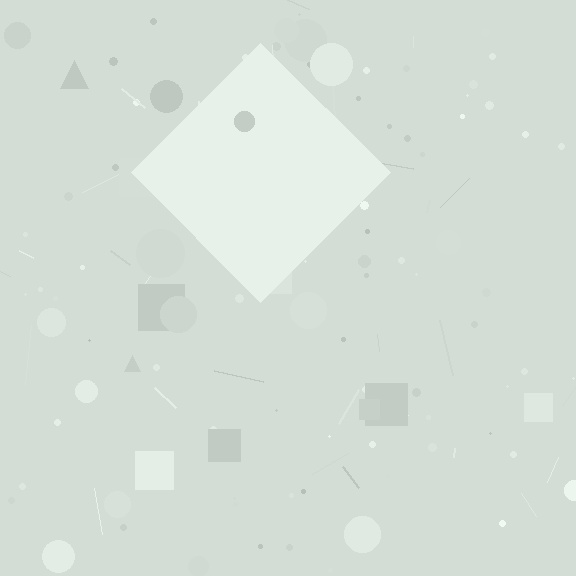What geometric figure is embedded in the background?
A diamond is embedded in the background.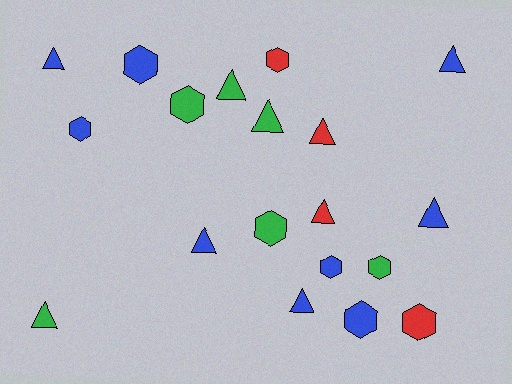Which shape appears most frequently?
Triangle, with 10 objects.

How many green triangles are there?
There are 3 green triangles.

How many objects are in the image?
There are 19 objects.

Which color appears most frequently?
Blue, with 9 objects.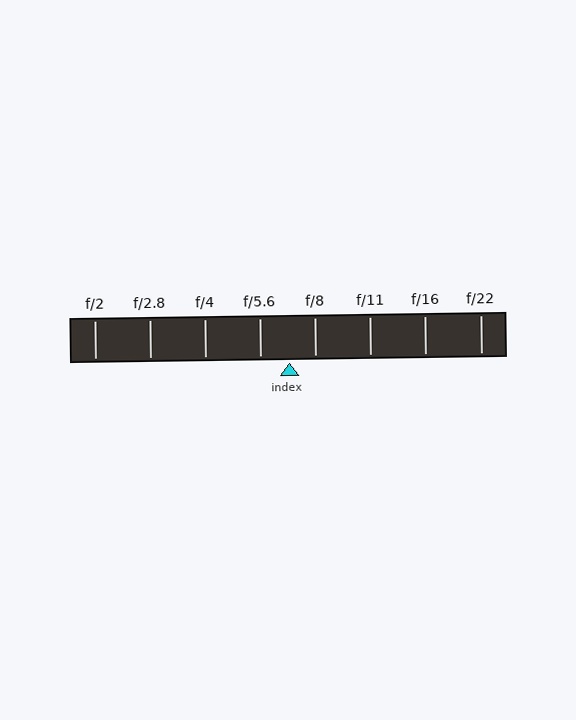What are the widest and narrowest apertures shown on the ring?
The widest aperture shown is f/2 and the narrowest is f/22.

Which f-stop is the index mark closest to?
The index mark is closest to f/8.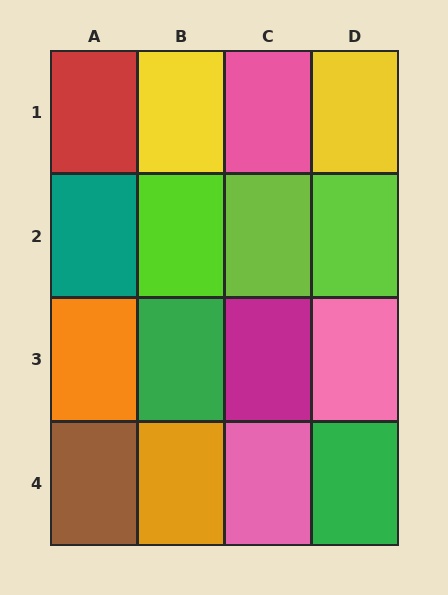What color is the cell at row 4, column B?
Orange.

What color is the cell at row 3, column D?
Pink.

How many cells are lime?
3 cells are lime.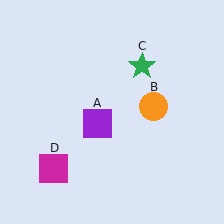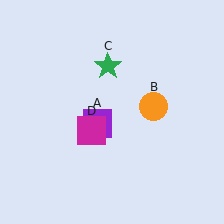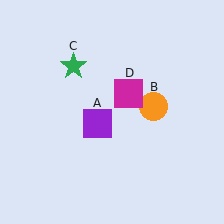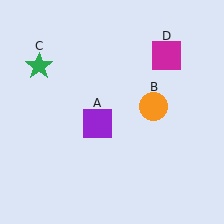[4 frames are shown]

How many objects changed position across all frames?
2 objects changed position: green star (object C), magenta square (object D).